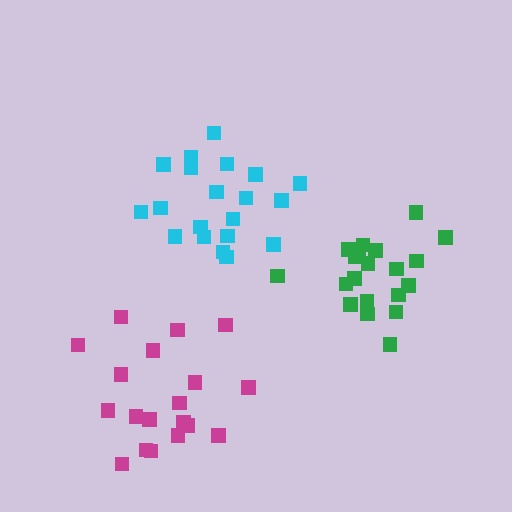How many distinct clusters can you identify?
There are 3 distinct clusters.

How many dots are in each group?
Group 1: 20 dots, Group 2: 19 dots, Group 3: 20 dots (59 total).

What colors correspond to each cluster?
The clusters are colored: green, magenta, cyan.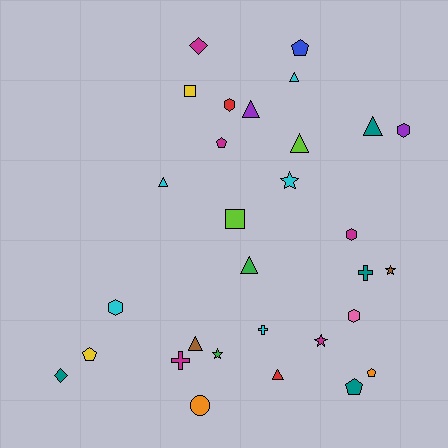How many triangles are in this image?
There are 8 triangles.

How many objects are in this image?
There are 30 objects.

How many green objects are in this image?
There are 2 green objects.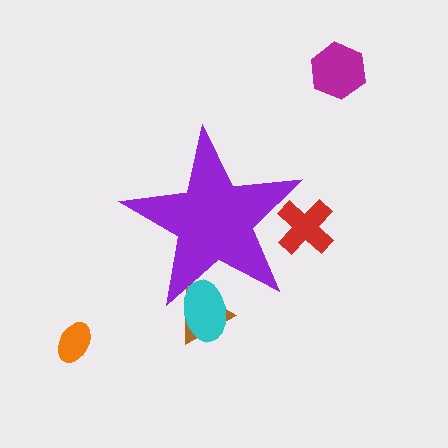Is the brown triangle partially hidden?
Yes, the brown triangle is partially hidden behind the purple star.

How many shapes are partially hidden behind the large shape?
3 shapes are partially hidden.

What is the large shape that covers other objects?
A purple star.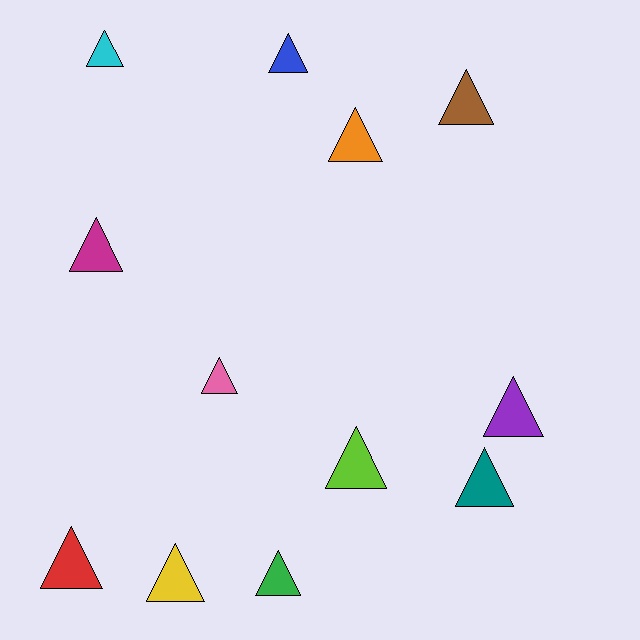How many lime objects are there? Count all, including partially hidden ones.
There is 1 lime object.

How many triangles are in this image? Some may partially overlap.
There are 12 triangles.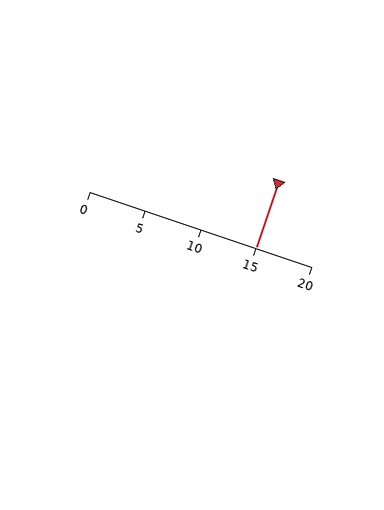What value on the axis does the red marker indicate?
The marker indicates approximately 15.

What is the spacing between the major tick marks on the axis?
The major ticks are spaced 5 apart.